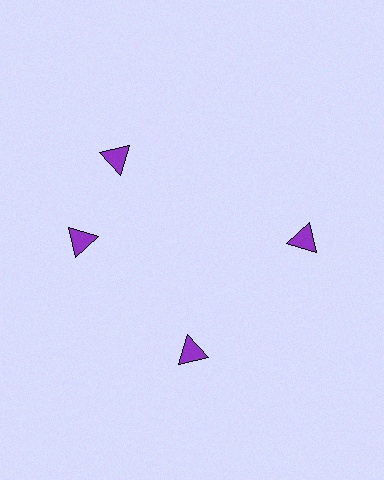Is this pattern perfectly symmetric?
No. The 4 purple triangles are arranged in a ring, but one element near the 12 o'clock position is rotated out of alignment along the ring, breaking the 4-fold rotational symmetry.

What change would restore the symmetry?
The symmetry would be restored by rotating it back into even spacing with its neighbors so that all 4 triangles sit at equal angles and equal distance from the center.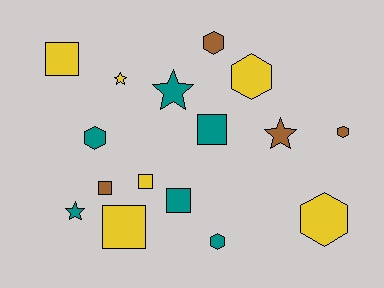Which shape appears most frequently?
Square, with 6 objects.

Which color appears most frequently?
Teal, with 6 objects.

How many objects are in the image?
There are 16 objects.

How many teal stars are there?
There are 2 teal stars.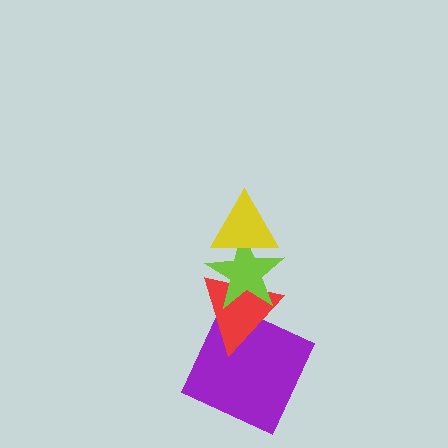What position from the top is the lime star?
The lime star is 2nd from the top.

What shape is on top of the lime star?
The yellow triangle is on top of the lime star.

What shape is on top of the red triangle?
The lime star is on top of the red triangle.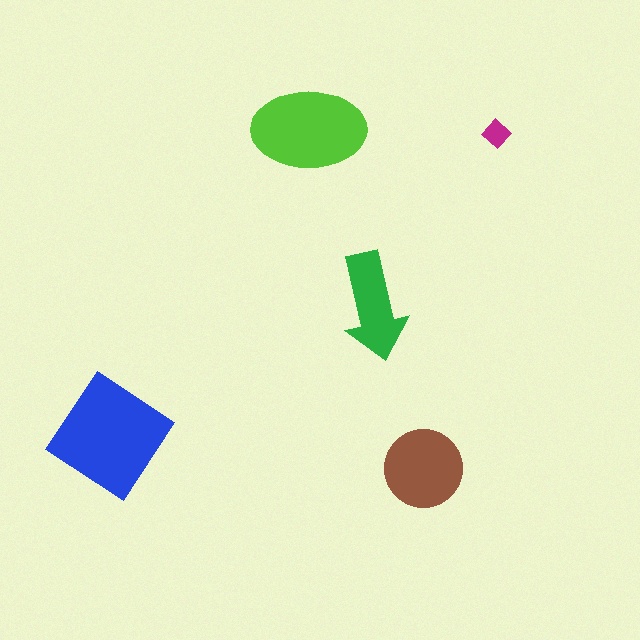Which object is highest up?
The lime ellipse is topmost.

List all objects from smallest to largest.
The magenta diamond, the green arrow, the brown circle, the lime ellipse, the blue diamond.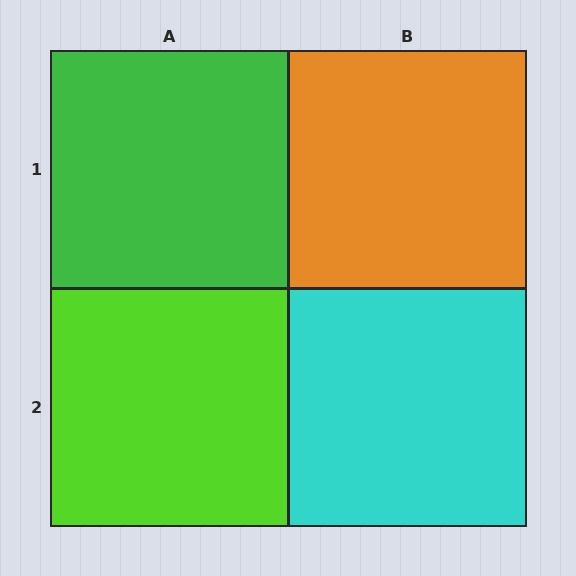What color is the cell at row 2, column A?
Lime.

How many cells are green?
1 cell is green.